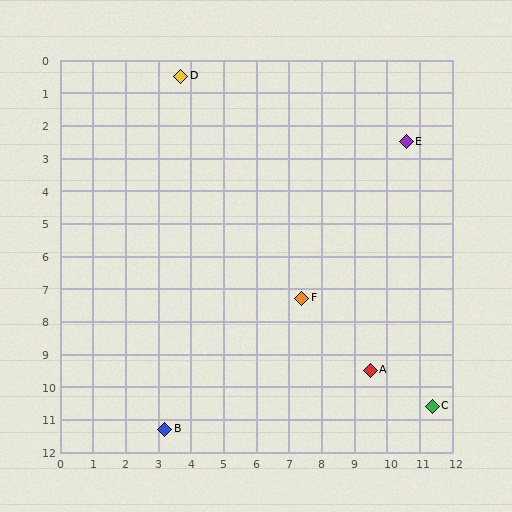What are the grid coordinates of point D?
Point D is at approximately (3.7, 0.5).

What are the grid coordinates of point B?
Point B is at approximately (3.2, 11.3).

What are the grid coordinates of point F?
Point F is at approximately (7.4, 7.3).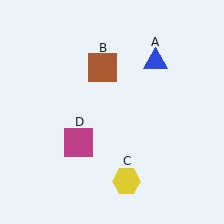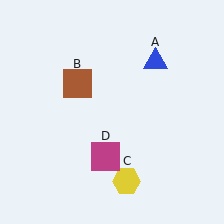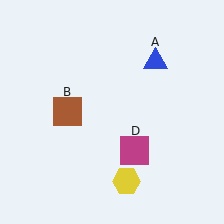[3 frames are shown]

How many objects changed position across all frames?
2 objects changed position: brown square (object B), magenta square (object D).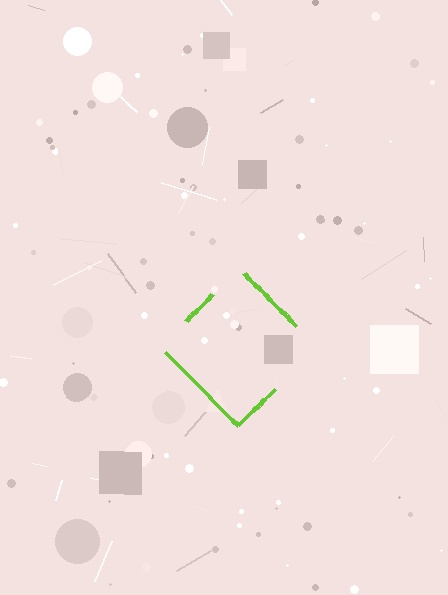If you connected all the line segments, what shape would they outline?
They would outline a diamond.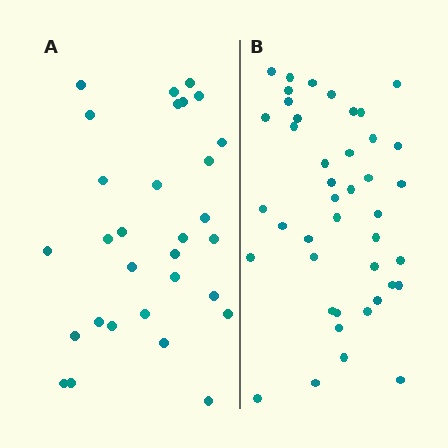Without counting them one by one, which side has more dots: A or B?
Region B (the right region) has more dots.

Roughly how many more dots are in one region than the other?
Region B has roughly 12 or so more dots than region A.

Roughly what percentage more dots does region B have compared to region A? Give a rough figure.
About 40% more.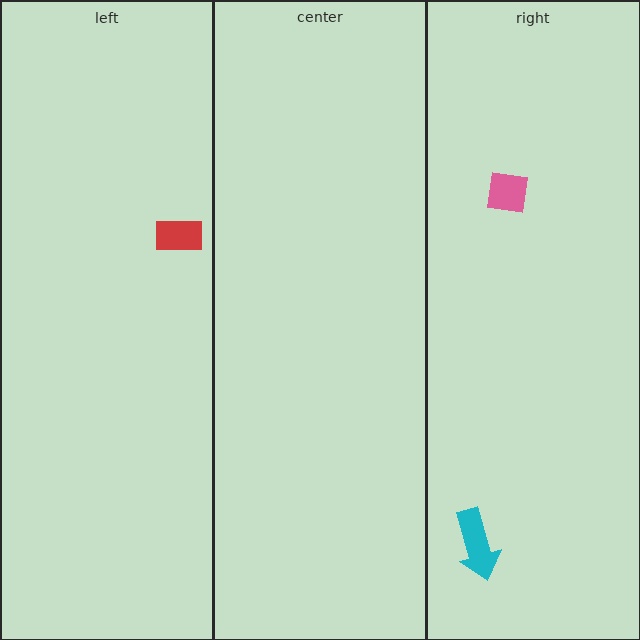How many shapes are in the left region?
1.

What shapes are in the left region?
The red rectangle.